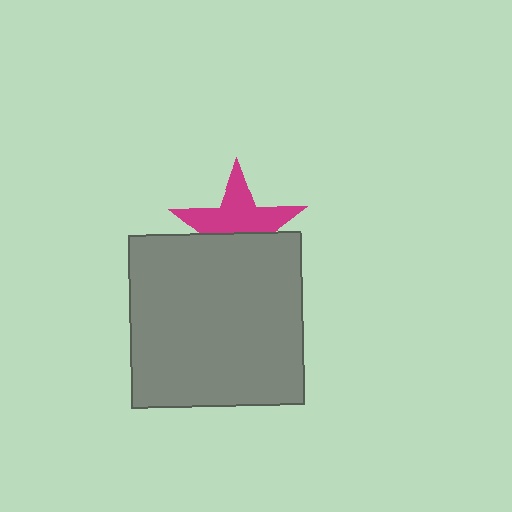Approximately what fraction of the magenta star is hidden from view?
Roughly 45% of the magenta star is hidden behind the gray square.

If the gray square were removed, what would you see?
You would see the complete magenta star.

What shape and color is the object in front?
The object in front is a gray square.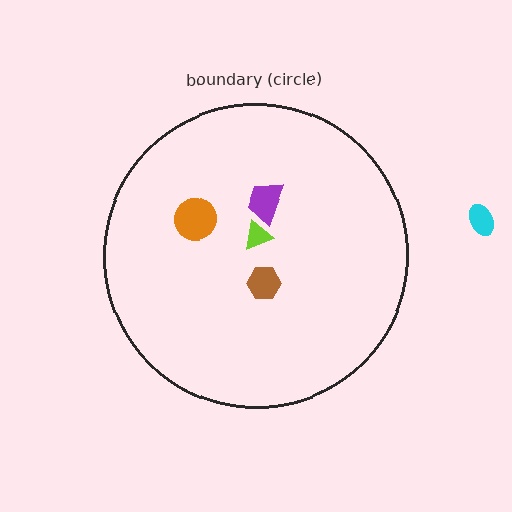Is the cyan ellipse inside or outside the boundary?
Outside.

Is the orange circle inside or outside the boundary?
Inside.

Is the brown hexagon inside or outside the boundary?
Inside.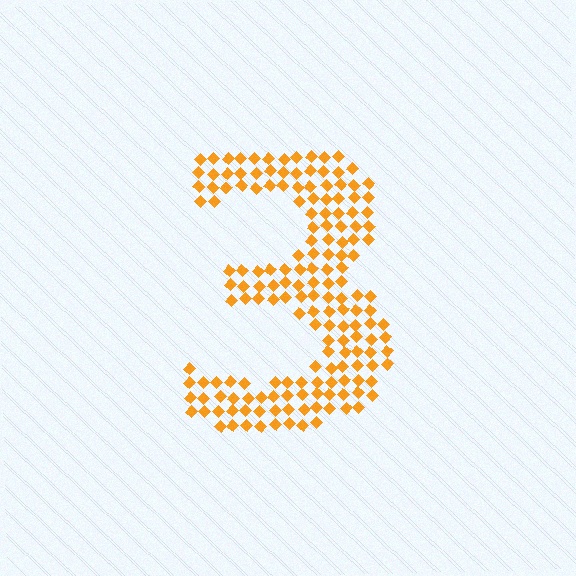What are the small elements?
The small elements are diamonds.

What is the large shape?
The large shape is the digit 3.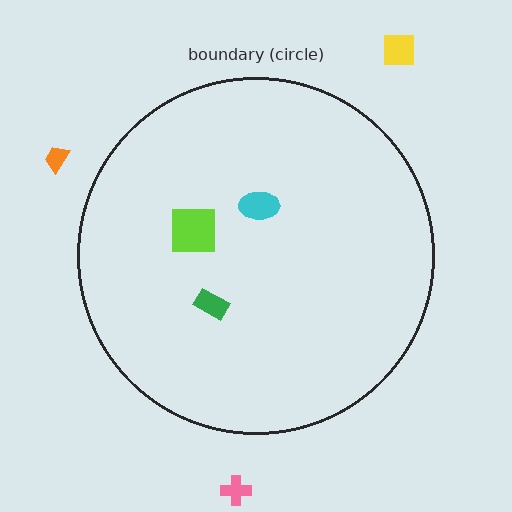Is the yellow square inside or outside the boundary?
Outside.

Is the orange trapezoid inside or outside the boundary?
Outside.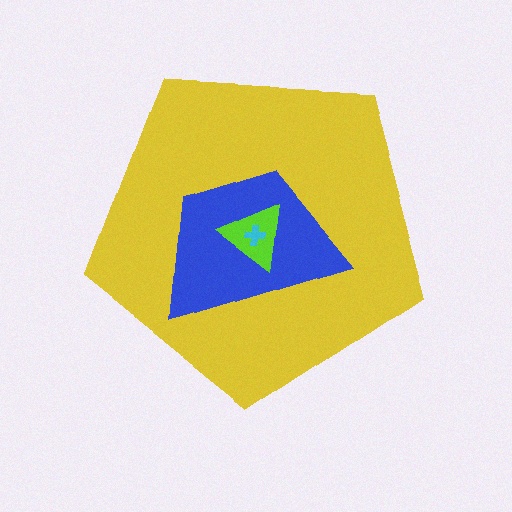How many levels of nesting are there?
4.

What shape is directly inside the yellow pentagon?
The blue trapezoid.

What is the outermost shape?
The yellow pentagon.